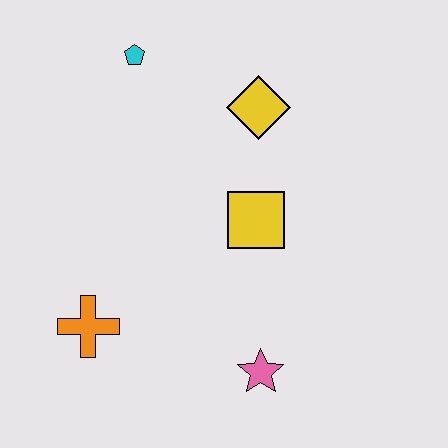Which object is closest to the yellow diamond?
The yellow square is closest to the yellow diamond.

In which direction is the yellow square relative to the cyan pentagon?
The yellow square is below the cyan pentagon.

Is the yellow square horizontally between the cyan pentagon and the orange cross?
No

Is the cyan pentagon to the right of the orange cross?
Yes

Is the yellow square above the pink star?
Yes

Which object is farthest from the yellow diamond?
The orange cross is farthest from the yellow diamond.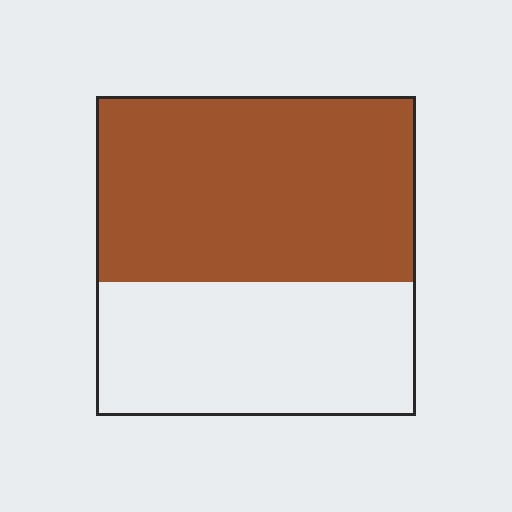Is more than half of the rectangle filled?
Yes.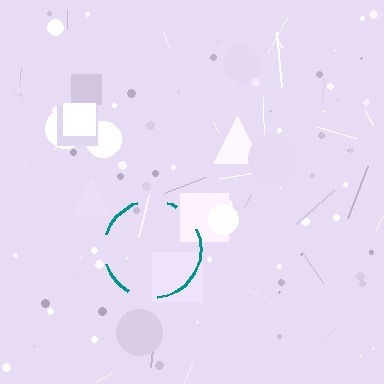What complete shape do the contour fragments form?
The contour fragments form a circle.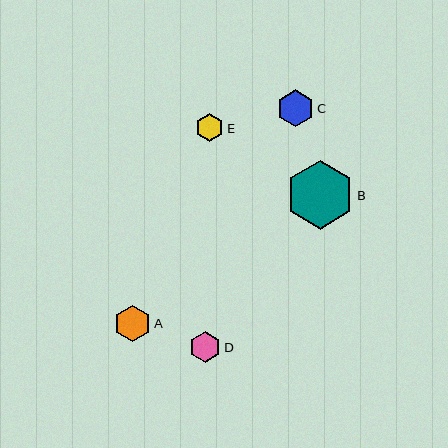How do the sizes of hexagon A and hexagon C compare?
Hexagon A and hexagon C are approximately the same size.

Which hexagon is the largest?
Hexagon B is the largest with a size of approximately 68 pixels.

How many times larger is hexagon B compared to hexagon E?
Hexagon B is approximately 2.4 times the size of hexagon E.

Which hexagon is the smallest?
Hexagon E is the smallest with a size of approximately 28 pixels.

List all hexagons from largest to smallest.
From largest to smallest: B, A, C, D, E.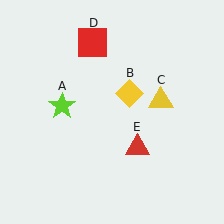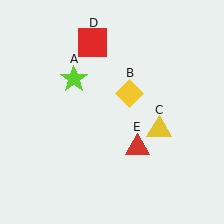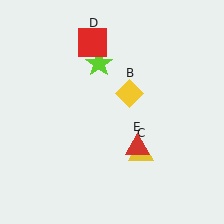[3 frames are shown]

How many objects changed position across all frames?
2 objects changed position: lime star (object A), yellow triangle (object C).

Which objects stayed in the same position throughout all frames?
Yellow diamond (object B) and red square (object D) and red triangle (object E) remained stationary.